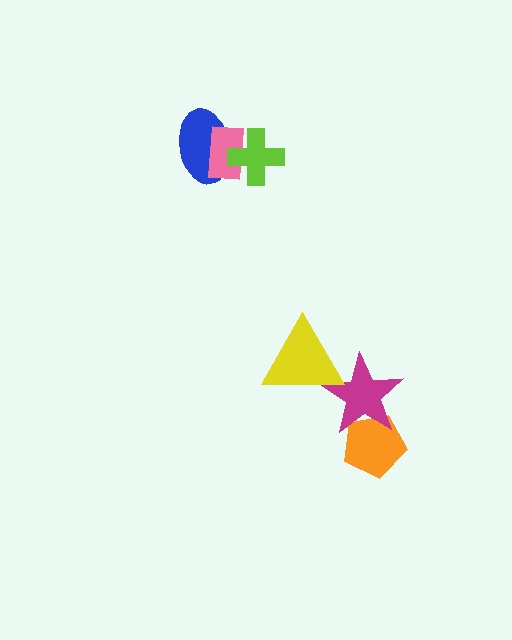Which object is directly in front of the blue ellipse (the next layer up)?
The pink rectangle is directly in front of the blue ellipse.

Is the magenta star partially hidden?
Yes, it is partially covered by another shape.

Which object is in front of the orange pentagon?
The magenta star is in front of the orange pentagon.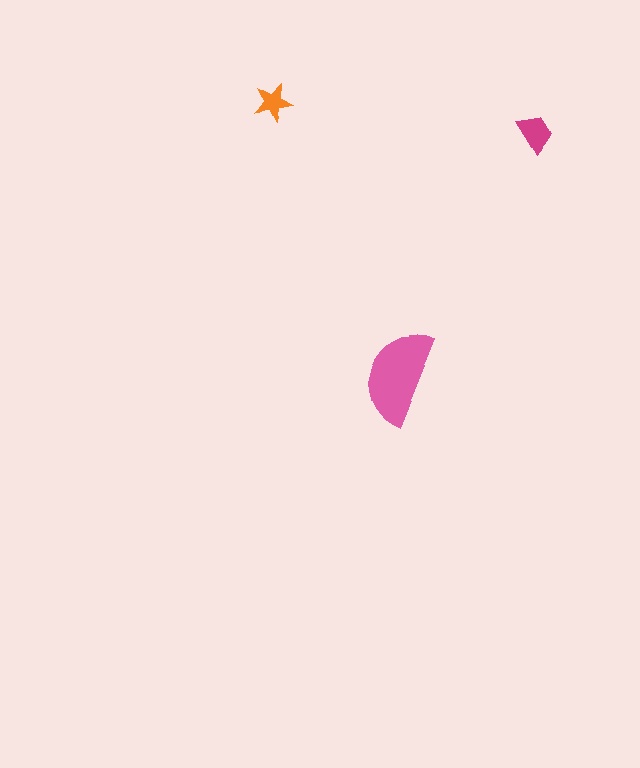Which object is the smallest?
The orange star.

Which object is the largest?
The pink semicircle.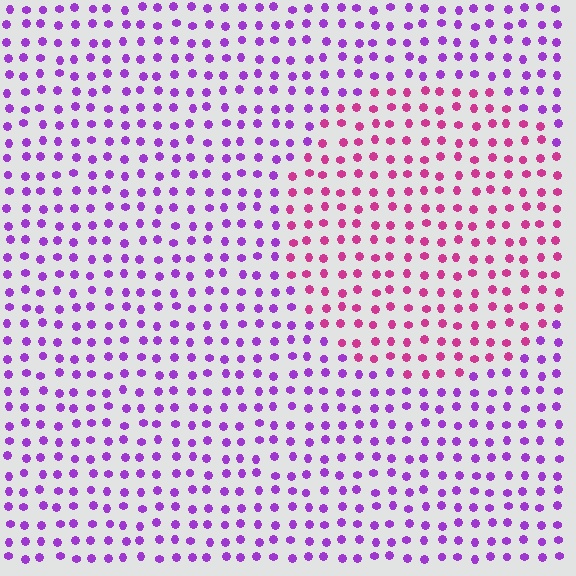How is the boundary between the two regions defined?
The boundary is defined purely by a slight shift in hue (about 43 degrees). Spacing, size, and orientation are identical on both sides.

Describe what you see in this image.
The image is filled with small purple elements in a uniform arrangement. A circle-shaped region is visible where the elements are tinted to a slightly different hue, forming a subtle color boundary.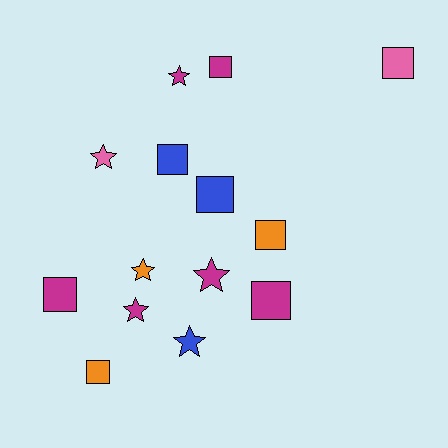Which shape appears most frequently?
Square, with 8 objects.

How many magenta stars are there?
There are 3 magenta stars.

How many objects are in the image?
There are 14 objects.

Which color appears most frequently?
Magenta, with 6 objects.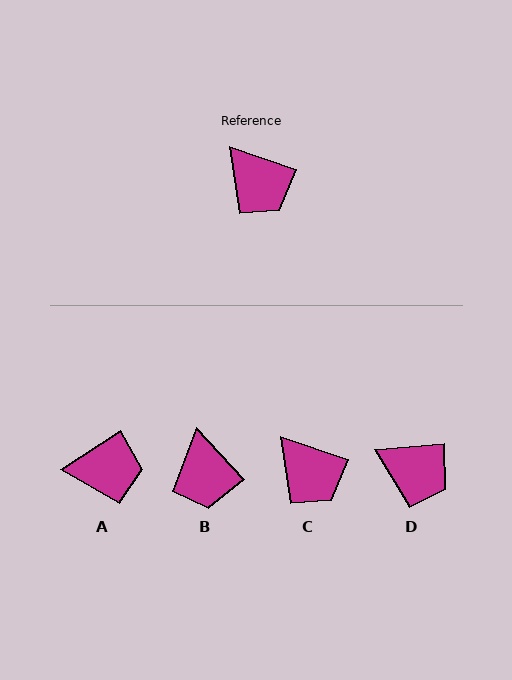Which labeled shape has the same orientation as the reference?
C.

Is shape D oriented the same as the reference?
No, it is off by about 23 degrees.